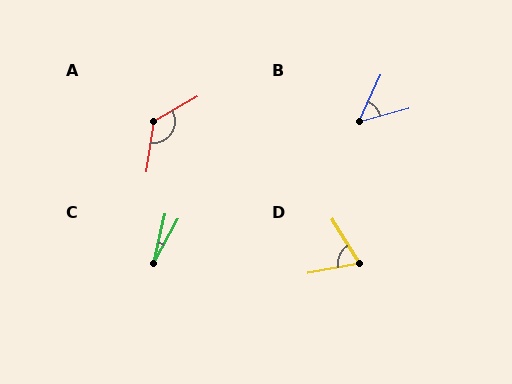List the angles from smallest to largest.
C (16°), B (50°), D (69°), A (128°).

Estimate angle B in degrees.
Approximately 50 degrees.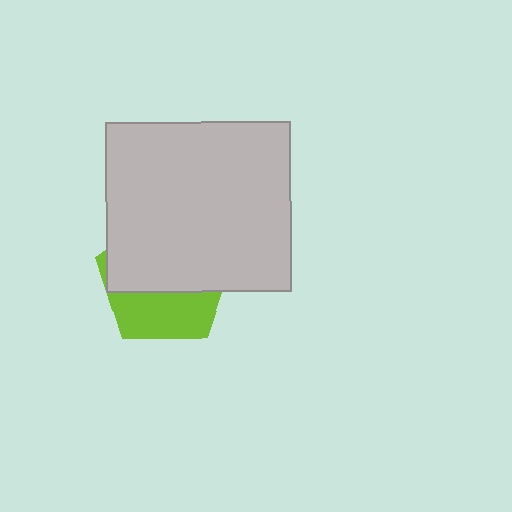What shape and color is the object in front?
The object in front is a light gray rectangle.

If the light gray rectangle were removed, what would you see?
You would see the complete lime pentagon.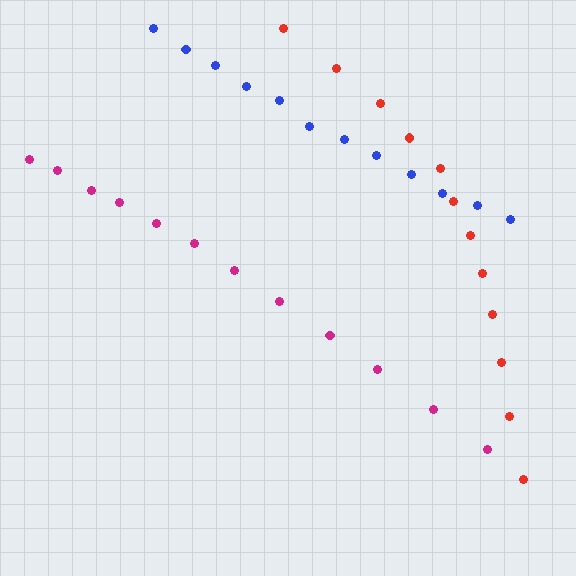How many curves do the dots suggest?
There are 3 distinct paths.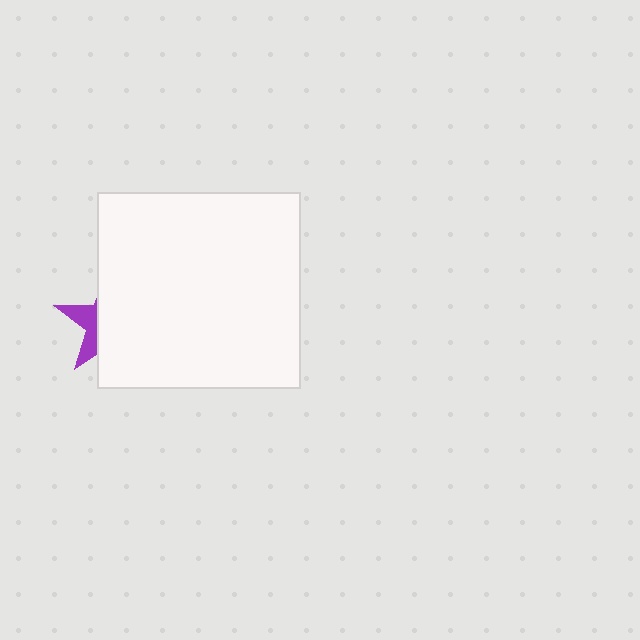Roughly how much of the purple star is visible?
A small part of it is visible (roughly 31%).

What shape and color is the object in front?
The object in front is a white rectangle.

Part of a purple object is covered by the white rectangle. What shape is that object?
It is a star.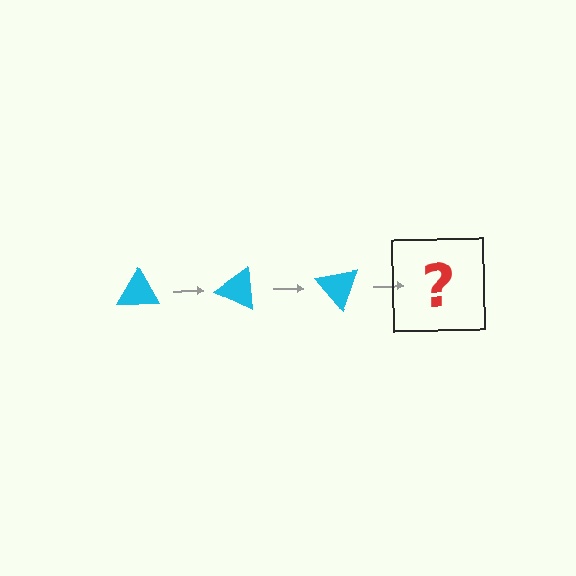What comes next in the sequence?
The next element should be a cyan triangle rotated 75 degrees.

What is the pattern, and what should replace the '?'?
The pattern is that the triangle rotates 25 degrees each step. The '?' should be a cyan triangle rotated 75 degrees.